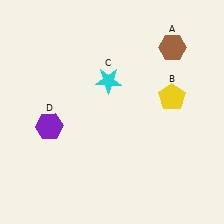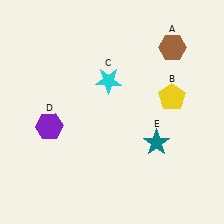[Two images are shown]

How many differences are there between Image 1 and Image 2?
There is 1 difference between the two images.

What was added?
A teal star (E) was added in Image 2.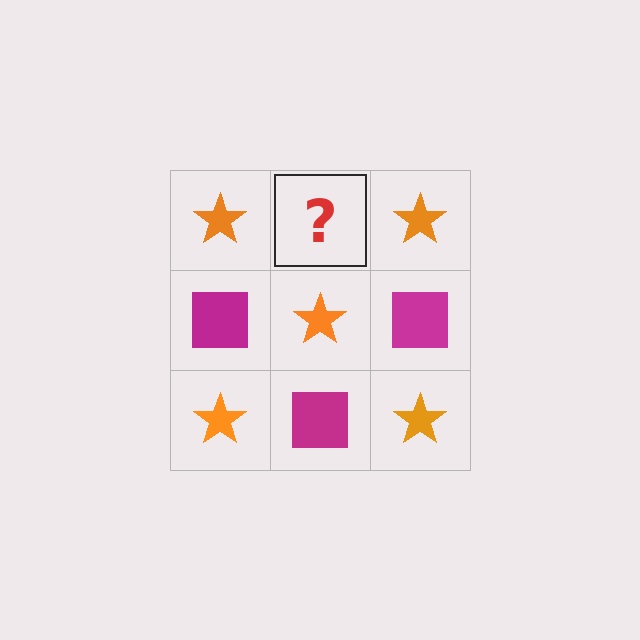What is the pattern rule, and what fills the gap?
The rule is that it alternates orange star and magenta square in a checkerboard pattern. The gap should be filled with a magenta square.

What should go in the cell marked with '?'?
The missing cell should contain a magenta square.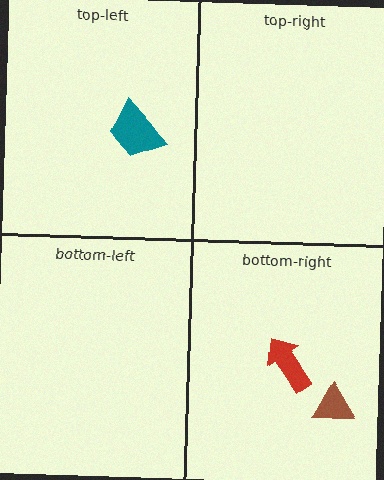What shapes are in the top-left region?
The teal trapezoid.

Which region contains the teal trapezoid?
The top-left region.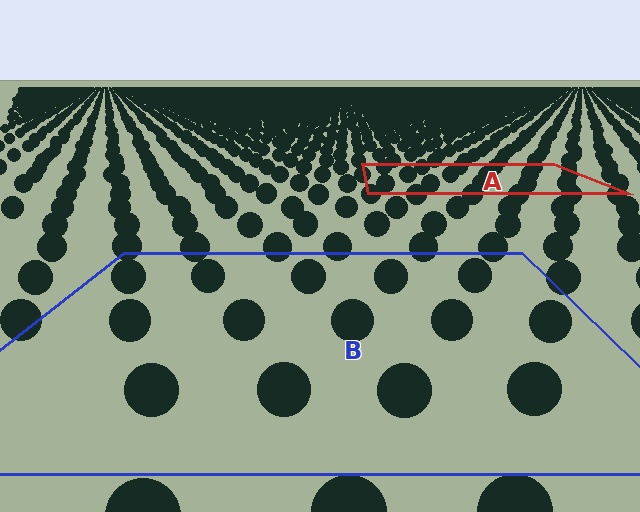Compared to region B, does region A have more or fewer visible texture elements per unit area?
Region A has more texture elements per unit area — they are packed more densely because it is farther away.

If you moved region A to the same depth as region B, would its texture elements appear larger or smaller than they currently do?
They would appear larger. At a closer depth, the same texture elements are projected at a bigger on-screen size.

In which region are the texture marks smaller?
The texture marks are smaller in region A, because it is farther away.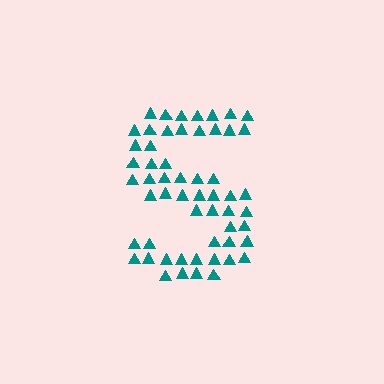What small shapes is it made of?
It is made of small triangles.